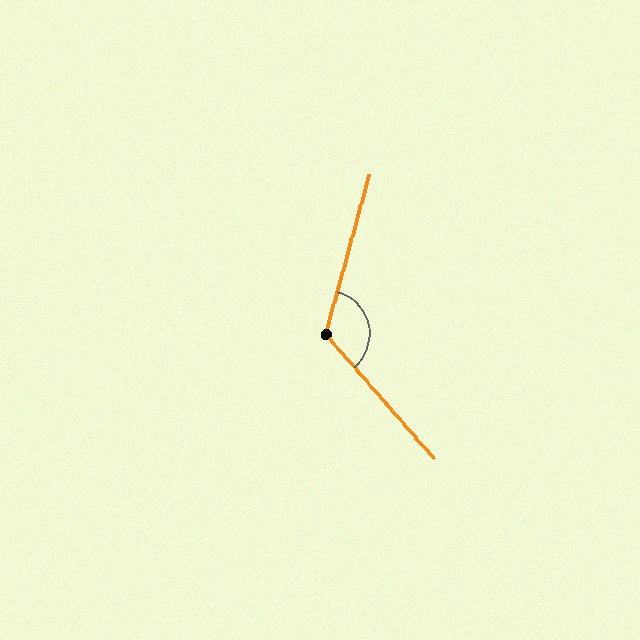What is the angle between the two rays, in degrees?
Approximately 124 degrees.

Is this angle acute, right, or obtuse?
It is obtuse.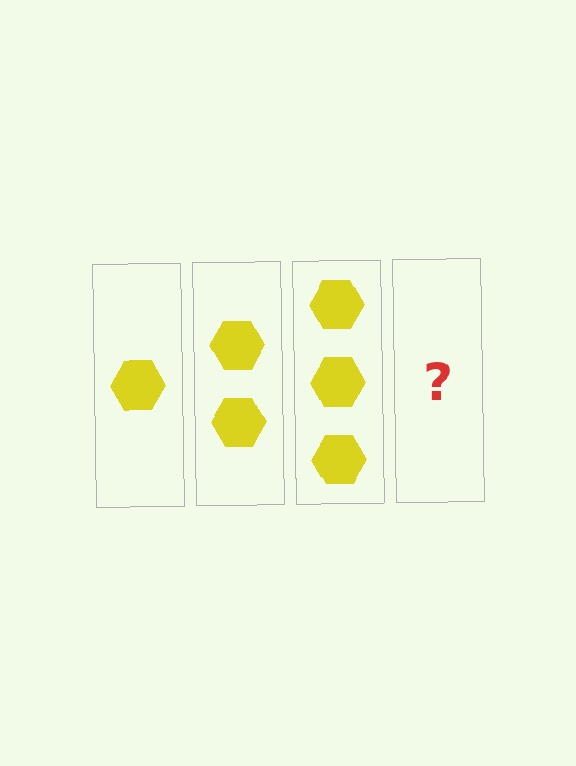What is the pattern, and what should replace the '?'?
The pattern is that each step adds one more hexagon. The '?' should be 4 hexagons.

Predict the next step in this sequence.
The next step is 4 hexagons.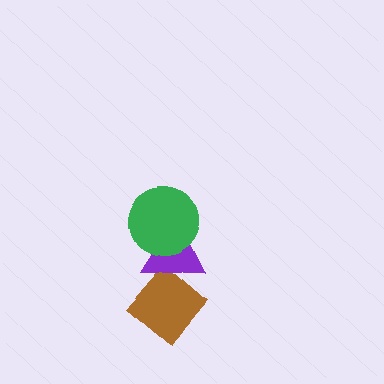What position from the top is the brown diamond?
The brown diamond is 3rd from the top.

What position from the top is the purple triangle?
The purple triangle is 2nd from the top.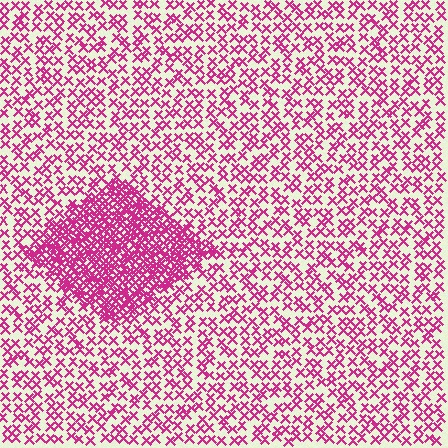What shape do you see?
I see a diamond.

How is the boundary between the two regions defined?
The boundary is defined by a change in element density (approximately 2.7x ratio). All elements are the same color, size, and shape.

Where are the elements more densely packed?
The elements are more densely packed inside the diamond boundary.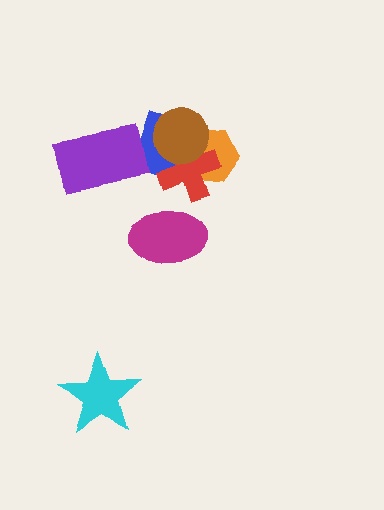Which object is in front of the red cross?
The brown circle is in front of the red cross.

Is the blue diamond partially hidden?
Yes, it is partially covered by another shape.